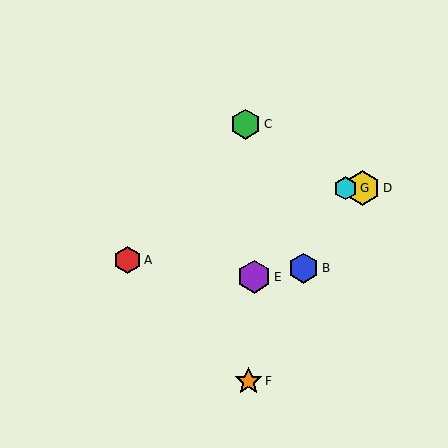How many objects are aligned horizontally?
2 objects (D, G) are aligned horizontally.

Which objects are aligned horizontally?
Objects D, G are aligned horizontally.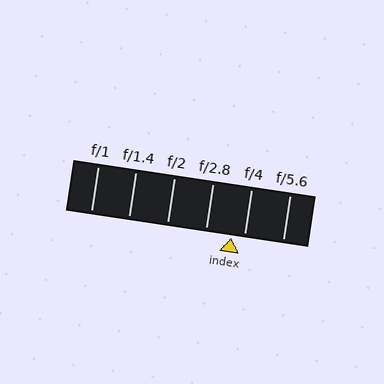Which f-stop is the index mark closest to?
The index mark is closest to f/4.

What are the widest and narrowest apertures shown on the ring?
The widest aperture shown is f/1 and the narrowest is f/5.6.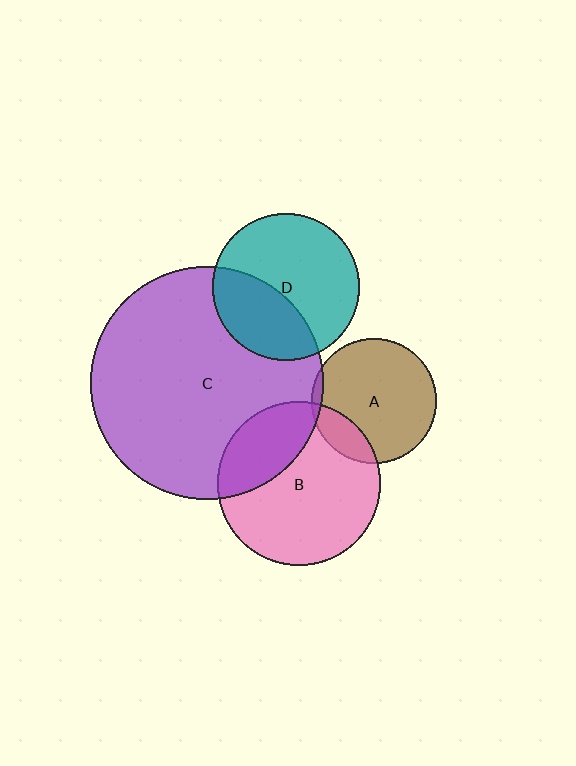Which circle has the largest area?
Circle C (purple).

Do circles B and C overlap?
Yes.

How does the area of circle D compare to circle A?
Approximately 1.4 times.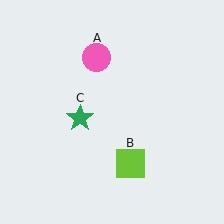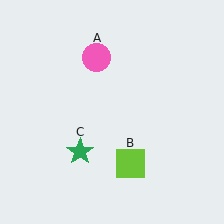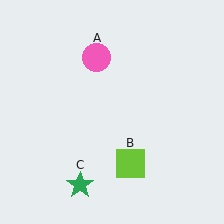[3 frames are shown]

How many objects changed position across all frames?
1 object changed position: green star (object C).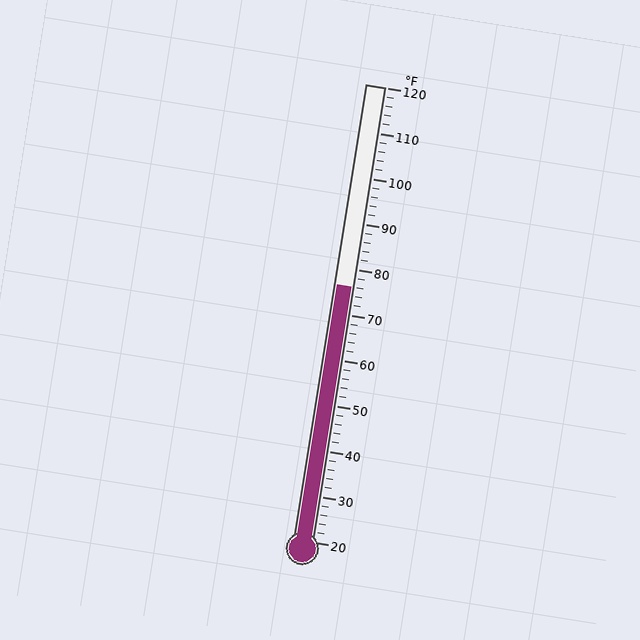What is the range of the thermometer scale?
The thermometer scale ranges from 20°F to 120°F.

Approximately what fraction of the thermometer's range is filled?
The thermometer is filled to approximately 55% of its range.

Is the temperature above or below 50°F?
The temperature is above 50°F.